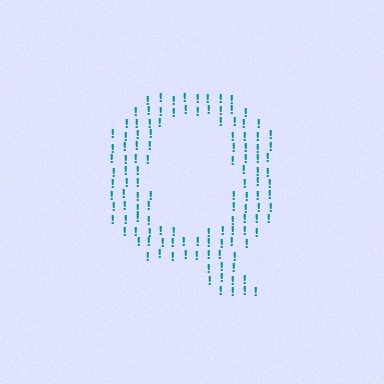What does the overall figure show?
The overall figure shows the letter Q.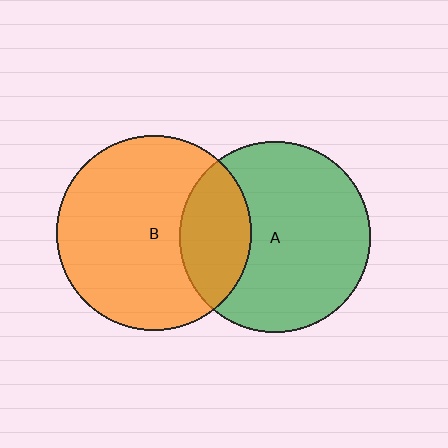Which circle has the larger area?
Circle B (orange).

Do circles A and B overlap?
Yes.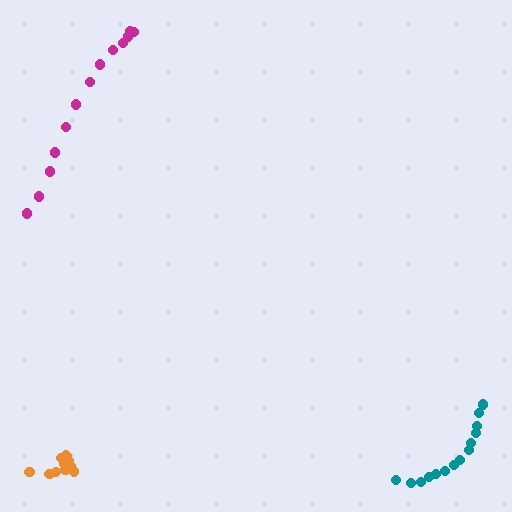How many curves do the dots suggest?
There are 3 distinct paths.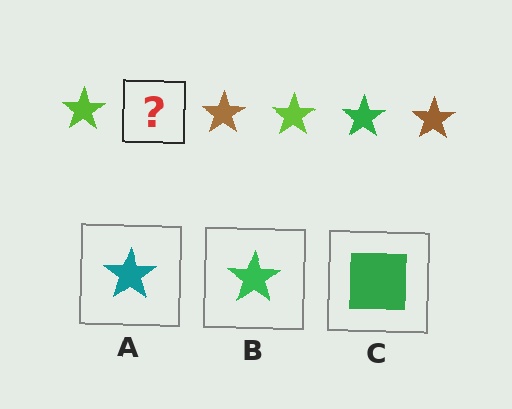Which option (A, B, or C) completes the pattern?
B.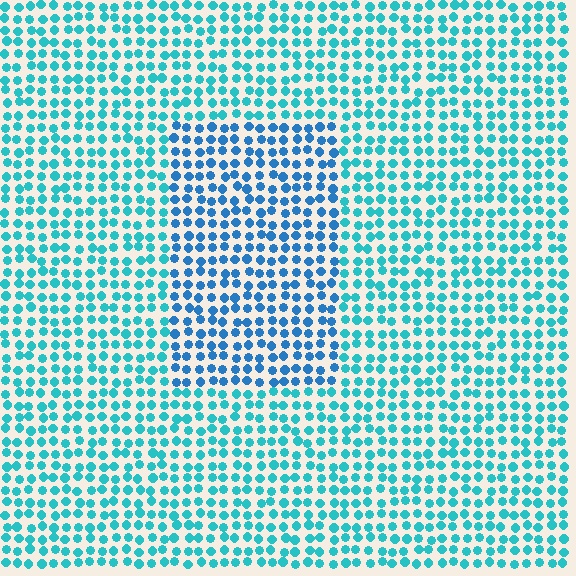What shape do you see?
I see a rectangle.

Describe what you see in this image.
The image is filled with small cyan elements in a uniform arrangement. A rectangle-shaped region is visible where the elements are tinted to a slightly different hue, forming a subtle color boundary.